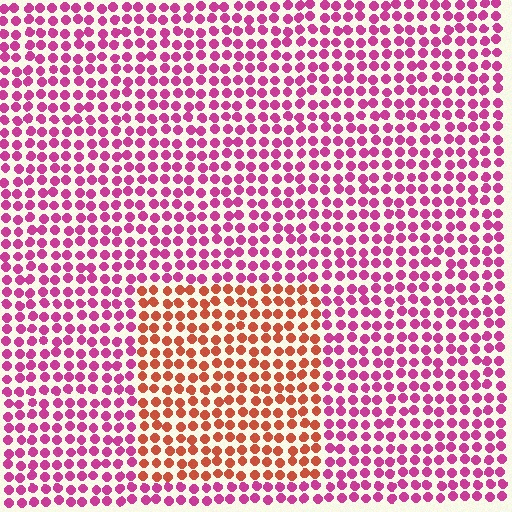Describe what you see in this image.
The image is filled with small magenta elements in a uniform arrangement. A rectangle-shaped region is visible where the elements are tinted to a slightly different hue, forming a subtle color boundary.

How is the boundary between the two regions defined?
The boundary is defined purely by a slight shift in hue (about 48 degrees). Spacing, size, and orientation are identical on both sides.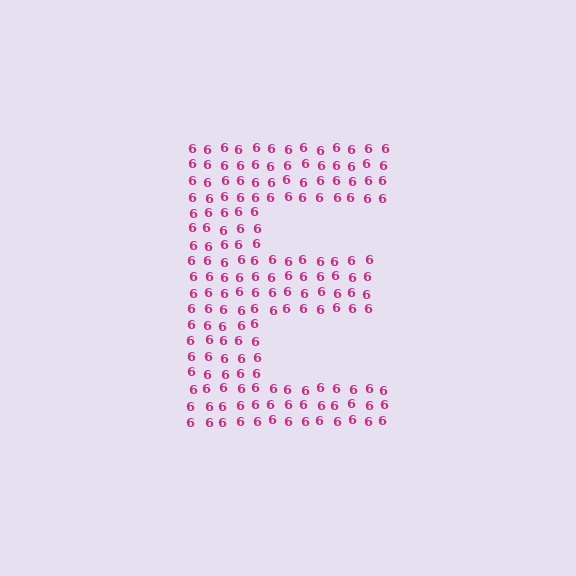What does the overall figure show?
The overall figure shows the letter E.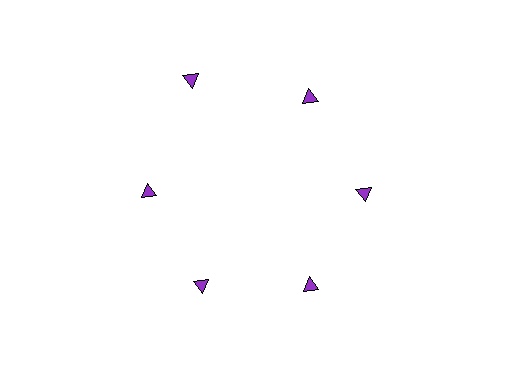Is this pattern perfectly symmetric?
No. The 6 purple triangles are arranged in a ring, but one element near the 11 o'clock position is pushed outward from the center, breaking the 6-fold rotational symmetry.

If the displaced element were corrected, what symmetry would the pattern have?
It would have 6-fold rotational symmetry — the pattern would map onto itself every 60 degrees.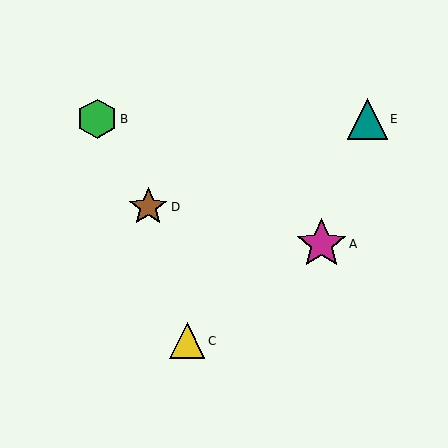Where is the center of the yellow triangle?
The center of the yellow triangle is at (187, 341).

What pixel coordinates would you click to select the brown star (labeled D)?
Click at (148, 207) to select the brown star D.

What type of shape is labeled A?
Shape A is a magenta star.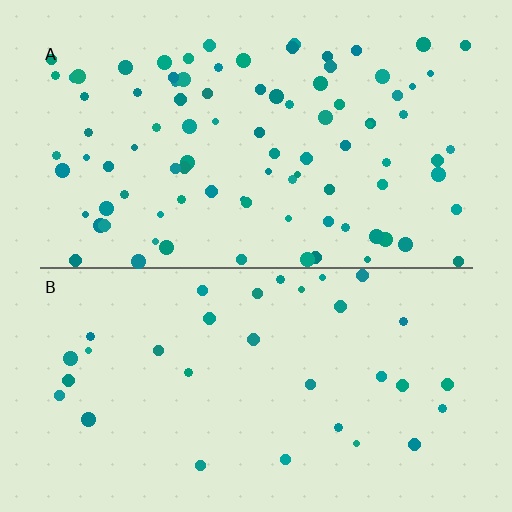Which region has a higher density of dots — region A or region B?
A (the top).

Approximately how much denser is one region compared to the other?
Approximately 2.8× — region A over region B.